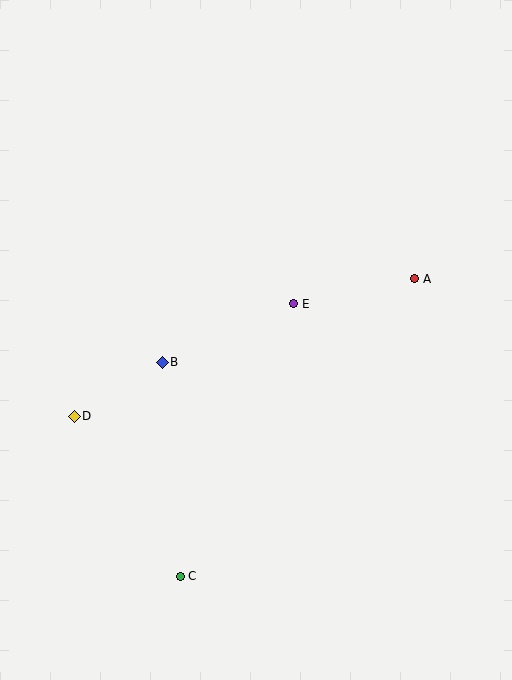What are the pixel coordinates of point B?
Point B is at (162, 362).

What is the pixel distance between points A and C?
The distance between A and C is 379 pixels.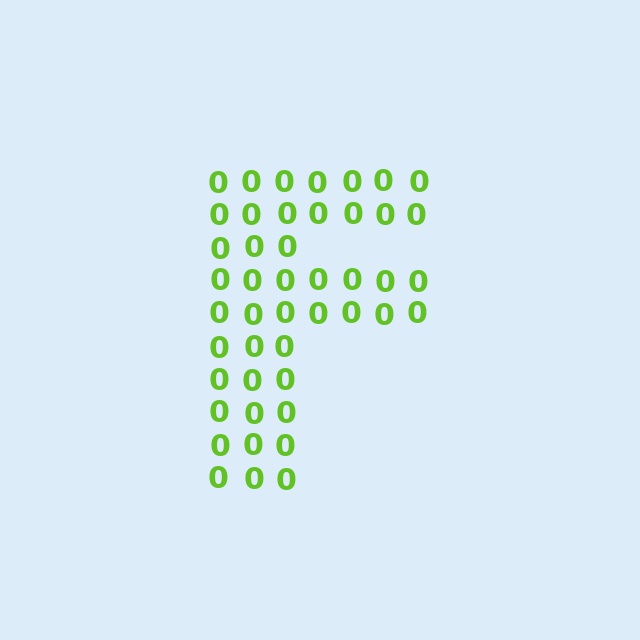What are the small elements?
The small elements are digit 0's.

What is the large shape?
The large shape is the letter F.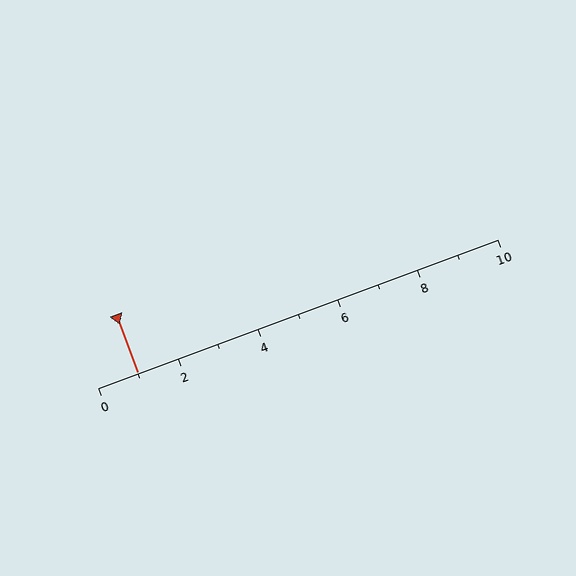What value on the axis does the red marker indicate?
The marker indicates approximately 1.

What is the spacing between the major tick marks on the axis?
The major ticks are spaced 2 apart.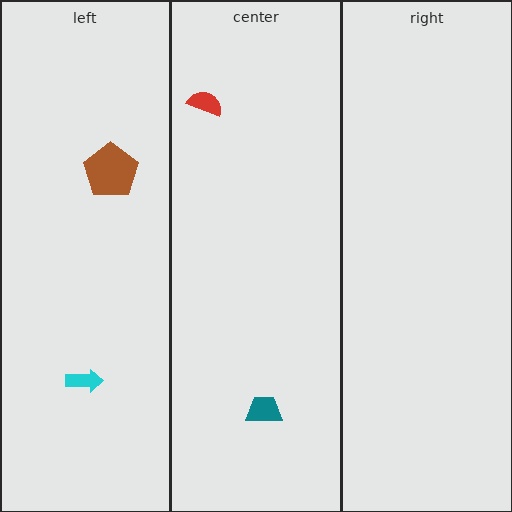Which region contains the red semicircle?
The center region.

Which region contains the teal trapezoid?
The center region.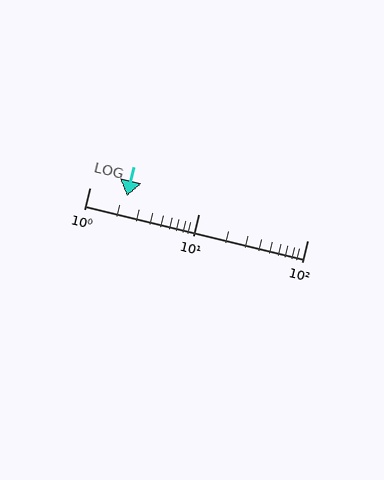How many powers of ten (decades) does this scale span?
The scale spans 2 decades, from 1 to 100.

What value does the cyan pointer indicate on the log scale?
The pointer indicates approximately 2.2.